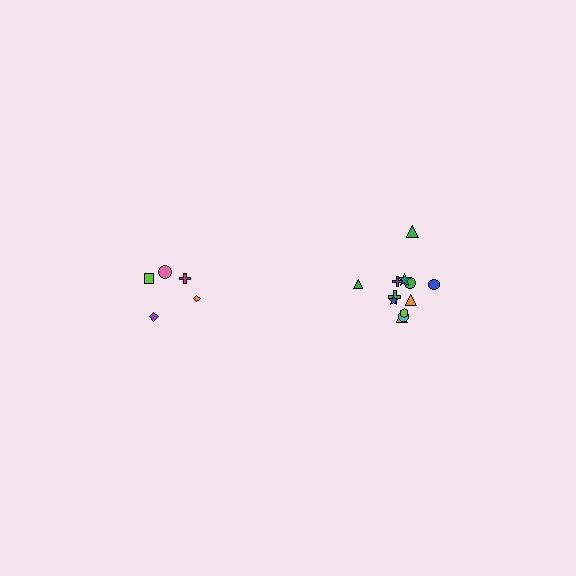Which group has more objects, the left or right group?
The right group.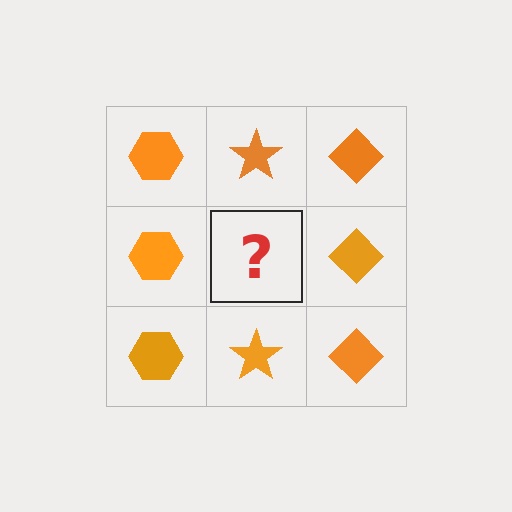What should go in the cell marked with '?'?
The missing cell should contain an orange star.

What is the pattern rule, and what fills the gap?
The rule is that each column has a consistent shape. The gap should be filled with an orange star.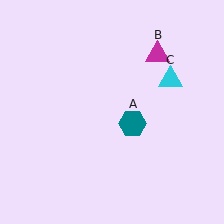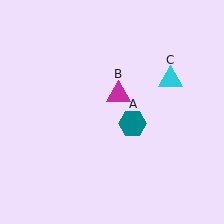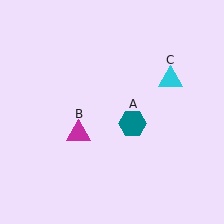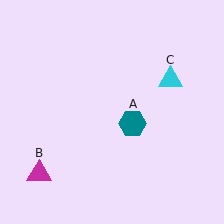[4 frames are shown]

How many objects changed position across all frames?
1 object changed position: magenta triangle (object B).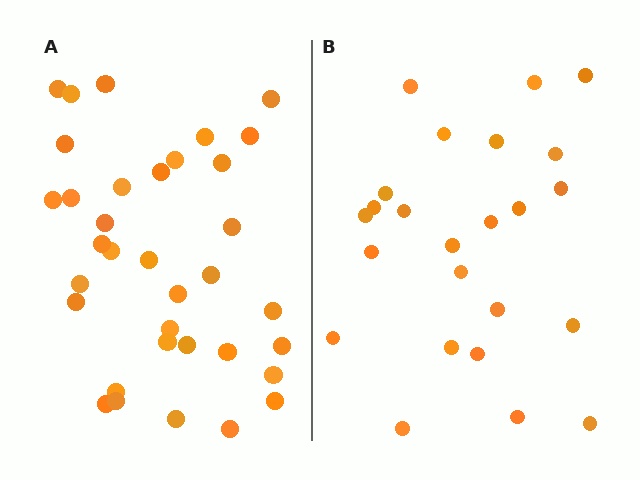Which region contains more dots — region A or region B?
Region A (the left region) has more dots.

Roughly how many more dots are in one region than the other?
Region A has roughly 12 or so more dots than region B.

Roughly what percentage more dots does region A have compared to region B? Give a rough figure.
About 45% more.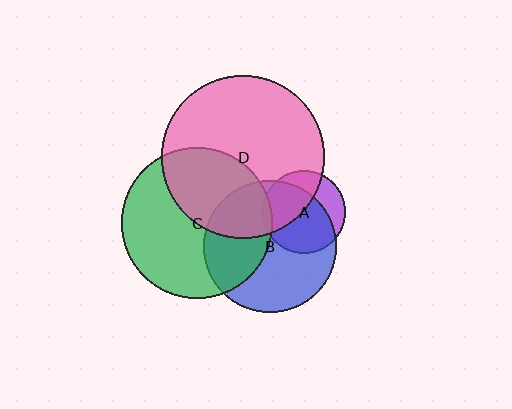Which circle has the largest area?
Circle D (pink).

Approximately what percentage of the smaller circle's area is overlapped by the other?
Approximately 30%.